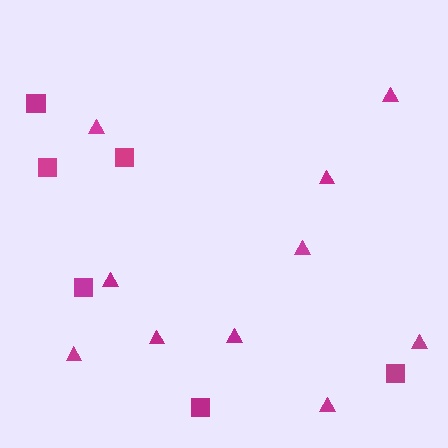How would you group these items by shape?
There are 2 groups: one group of triangles (10) and one group of squares (6).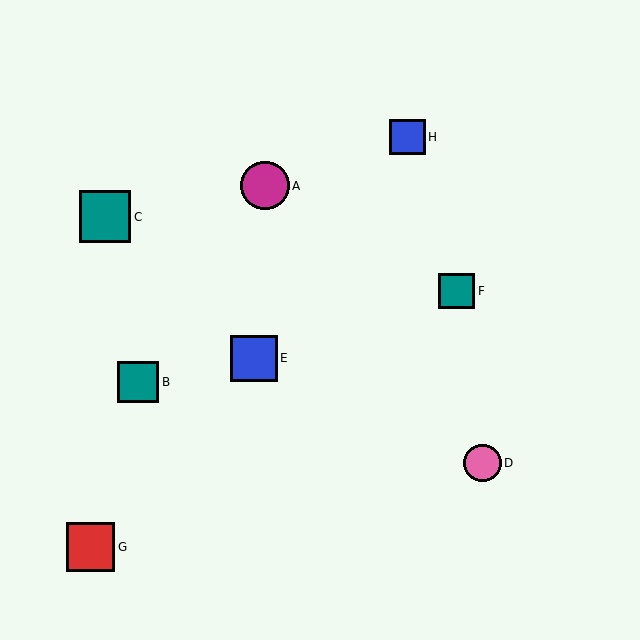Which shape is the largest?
The teal square (labeled C) is the largest.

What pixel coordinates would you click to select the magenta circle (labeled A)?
Click at (265, 186) to select the magenta circle A.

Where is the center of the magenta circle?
The center of the magenta circle is at (265, 186).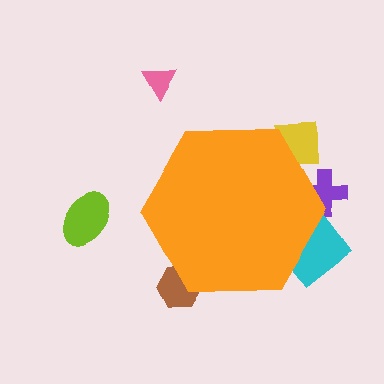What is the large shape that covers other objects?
An orange hexagon.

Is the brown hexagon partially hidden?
Yes, the brown hexagon is partially hidden behind the orange hexagon.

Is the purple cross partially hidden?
Yes, the purple cross is partially hidden behind the orange hexagon.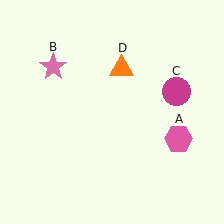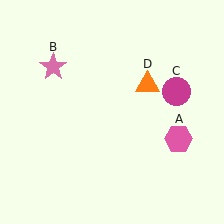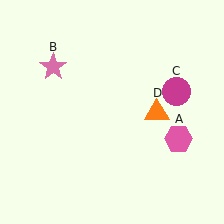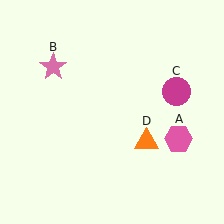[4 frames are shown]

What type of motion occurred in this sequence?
The orange triangle (object D) rotated clockwise around the center of the scene.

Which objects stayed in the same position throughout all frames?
Pink hexagon (object A) and pink star (object B) and magenta circle (object C) remained stationary.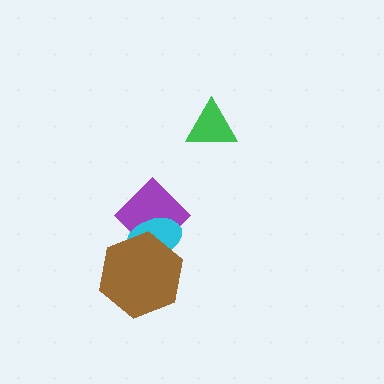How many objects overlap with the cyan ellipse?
2 objects overlap with the cyan ellipse.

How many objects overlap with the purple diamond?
2 objects overlap with the purple diamond.